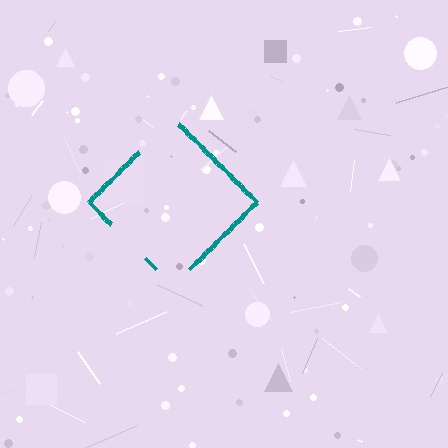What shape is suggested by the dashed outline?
The dashed outline suggests a diamond.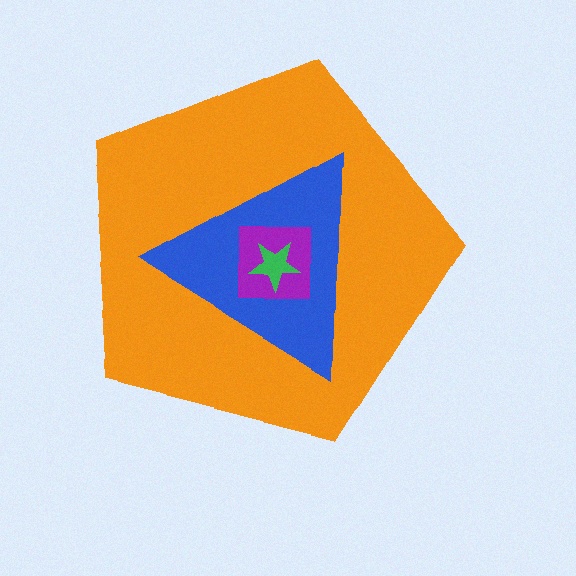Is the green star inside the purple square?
Yes.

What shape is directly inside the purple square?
The green star.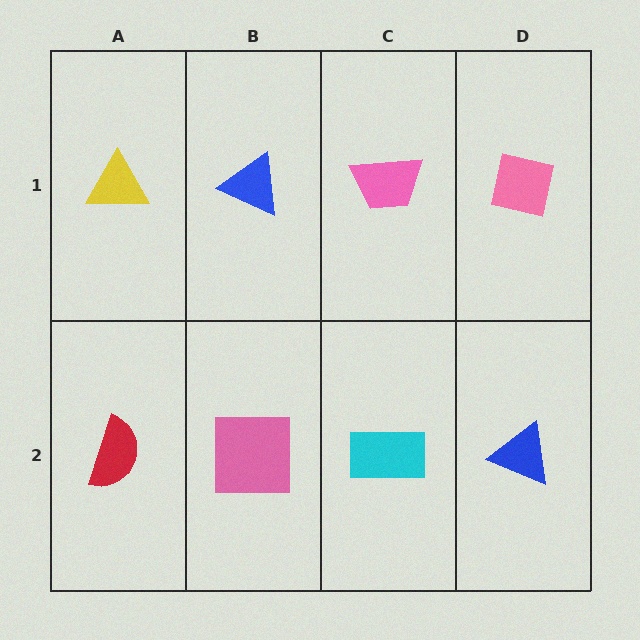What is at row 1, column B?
A blue triangle.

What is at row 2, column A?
A red semicircle.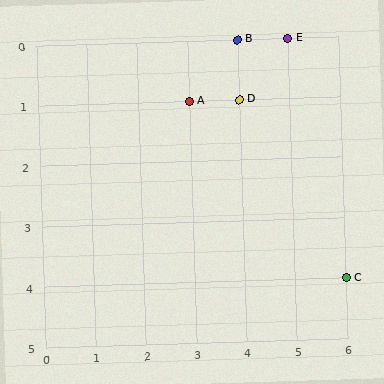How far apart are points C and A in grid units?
Points C and A are 3 columns and 3 rows apart (about 4.2 grid units diagonally).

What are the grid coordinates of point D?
Point D is at grid coordinates (4, 1).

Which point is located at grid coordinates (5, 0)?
Point E is at (5, 0).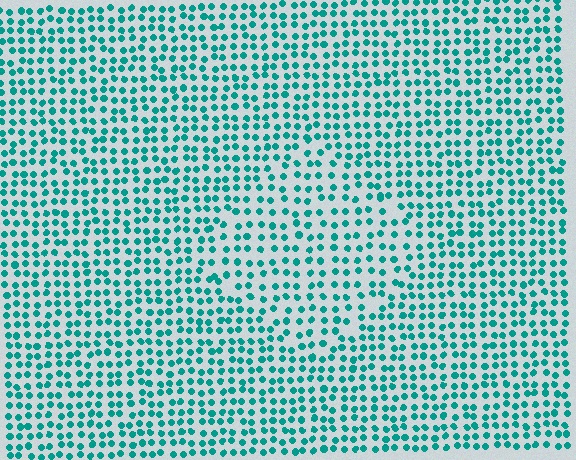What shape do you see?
I see a diamond.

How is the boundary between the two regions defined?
The boundary is defined by a change in element density (approximately 1.4x ratio). All elements are the same color, size, and shape.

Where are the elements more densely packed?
The elements are more densely packed outside the diamond boundary.